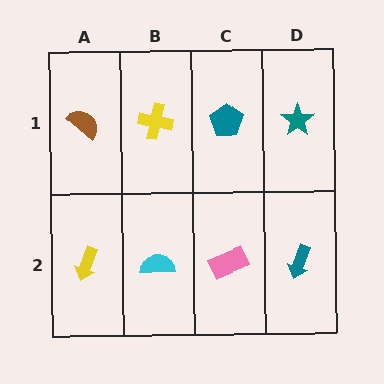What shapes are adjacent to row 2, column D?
A teal star (row 1, column D), a pink rectangle (row 2, column C).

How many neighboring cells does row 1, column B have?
3.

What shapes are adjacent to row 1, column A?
A yellow arrow (row 2, column A), a yellow cross (row 1, column B).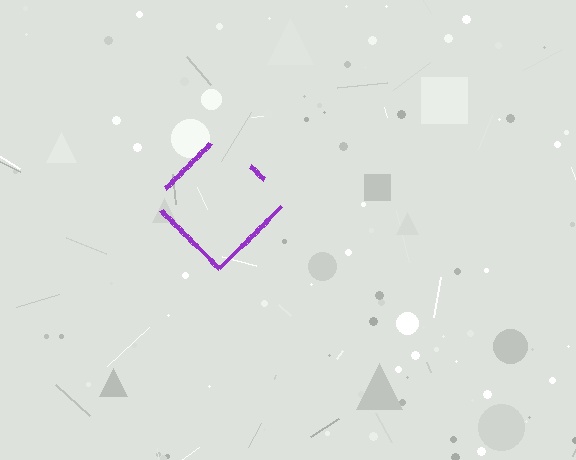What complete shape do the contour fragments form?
The contour fragments form a diamond.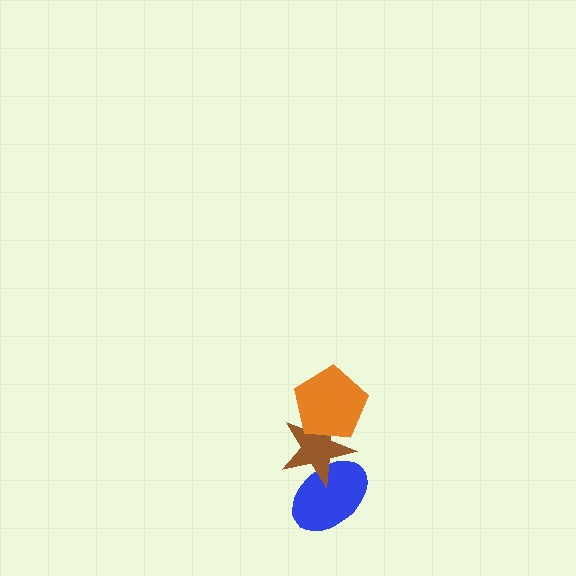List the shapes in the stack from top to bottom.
From top to bottom: the orange pentagon, the brown star, the blue ellipse.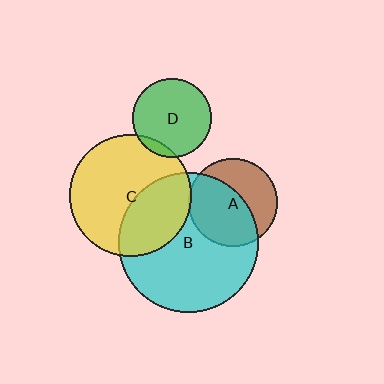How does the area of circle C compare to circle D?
Approximately 2.4 times.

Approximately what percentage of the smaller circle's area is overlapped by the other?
Approximately 60%.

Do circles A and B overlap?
Yes.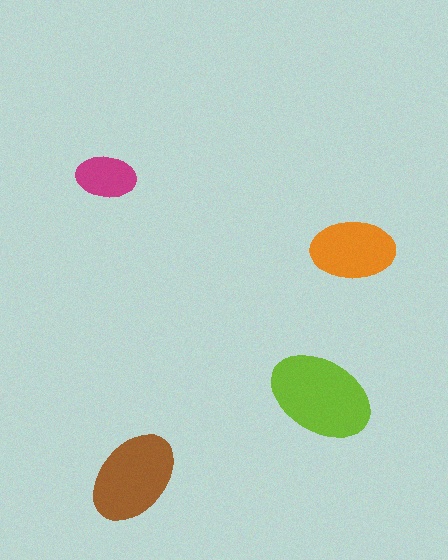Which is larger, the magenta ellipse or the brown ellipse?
The brown one.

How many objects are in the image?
There are 4 objects in the image.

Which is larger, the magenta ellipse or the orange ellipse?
The orange one.